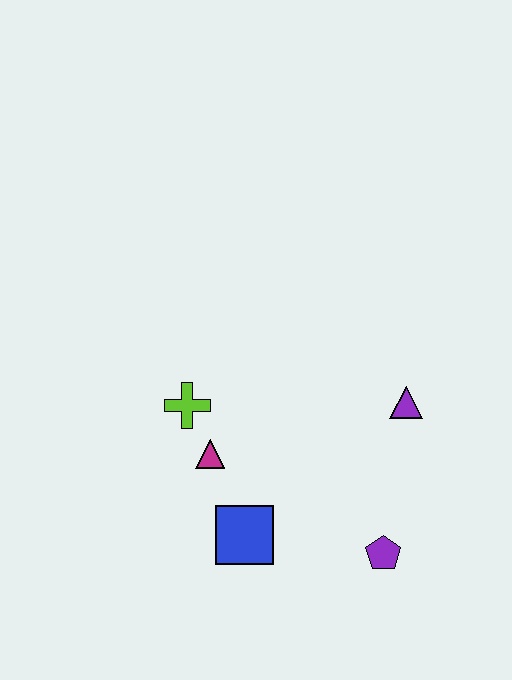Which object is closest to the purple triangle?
The purple pentagon is closest to the purple triangle.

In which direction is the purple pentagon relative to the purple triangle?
The purple pentagon is below the purple triangle.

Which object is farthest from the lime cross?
The purple pentagon is farthest from the lime cross.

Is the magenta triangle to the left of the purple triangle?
Yes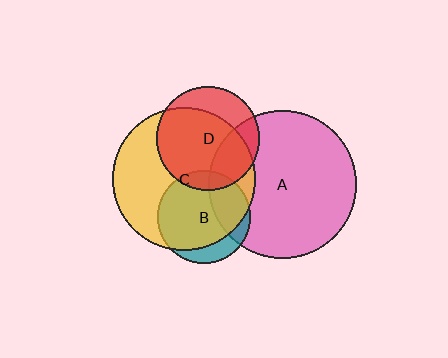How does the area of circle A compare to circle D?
Approximately 2.1 times.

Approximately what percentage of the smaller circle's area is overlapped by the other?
Approximately 30%.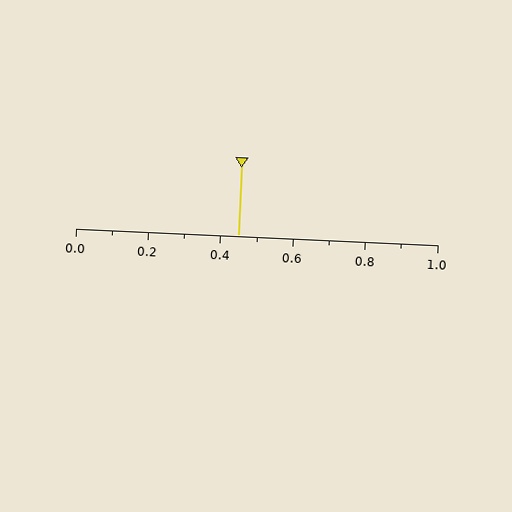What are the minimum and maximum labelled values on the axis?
The axis runs from 0.0 to 1.0.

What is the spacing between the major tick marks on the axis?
The major ticks are spaced 0.2 apart.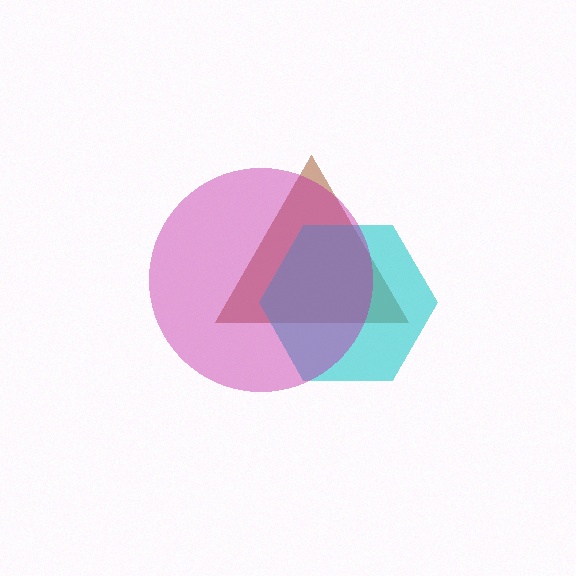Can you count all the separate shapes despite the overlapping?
Yes, there are 3 separate shapes.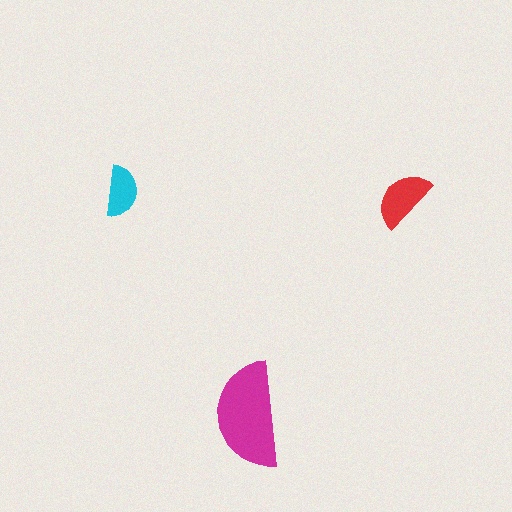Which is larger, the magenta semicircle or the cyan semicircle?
The magenta one.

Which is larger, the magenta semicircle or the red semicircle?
The magenta one.